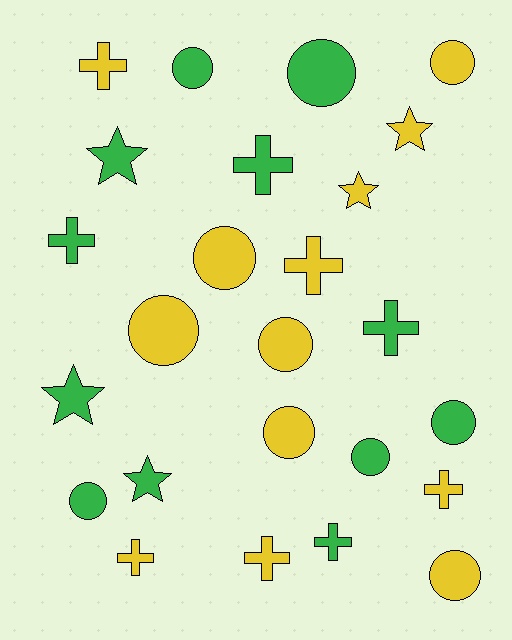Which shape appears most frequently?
Circle, with 11 objects.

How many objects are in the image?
There are 25 objects.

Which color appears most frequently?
Yellow, with 13 objects.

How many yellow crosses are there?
There are 5 yellow crosses.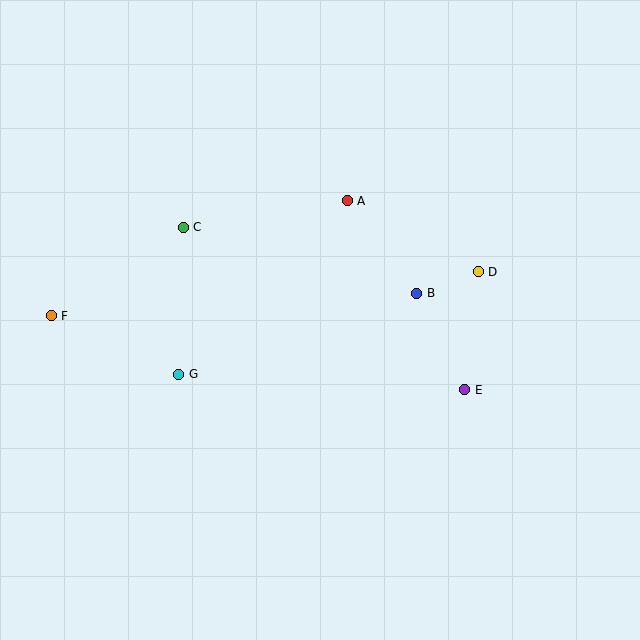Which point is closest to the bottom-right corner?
Point E is closest to the bottom-right corner.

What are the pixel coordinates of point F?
Point F is at (51, 316).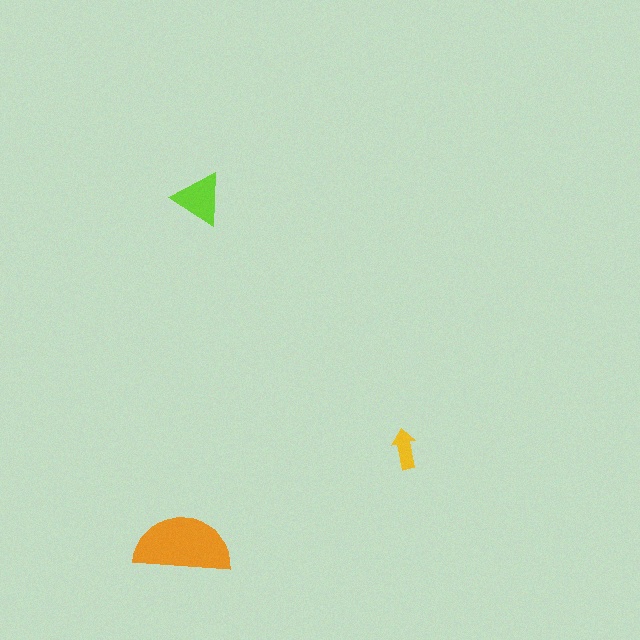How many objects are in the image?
There are 3 objects in the image.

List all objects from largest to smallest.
The orange semicircle, the lime triangle, the yellow arrow.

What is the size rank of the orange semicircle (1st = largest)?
1st.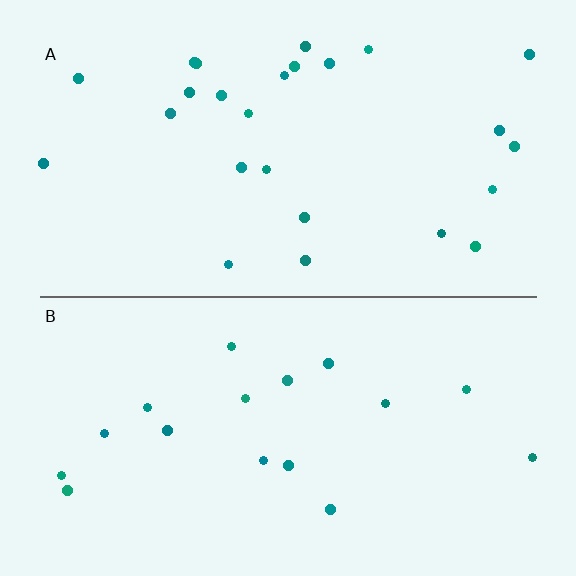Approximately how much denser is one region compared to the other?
Approximately 1.5× — region A over region B.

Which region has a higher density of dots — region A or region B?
A (the top).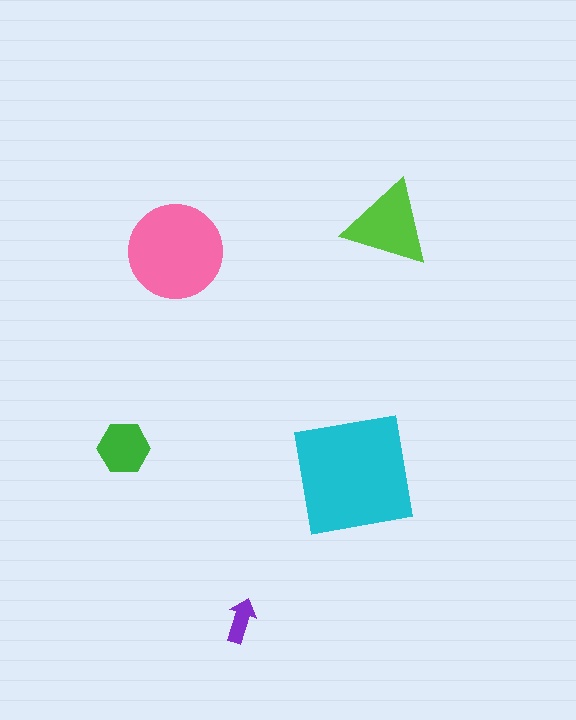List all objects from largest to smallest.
The cyan square, the pink circle, the lime triangle, the green hexagon, the purple arrow.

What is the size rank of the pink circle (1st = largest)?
2nd.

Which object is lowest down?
The purple arrow is bottommost.